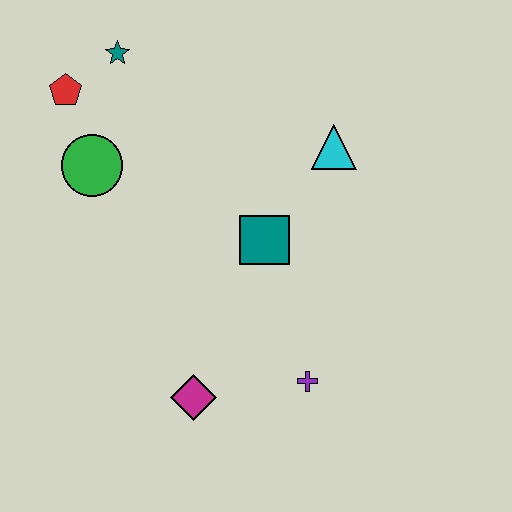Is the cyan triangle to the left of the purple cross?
No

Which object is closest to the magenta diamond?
The purple cross is closest to the magenta diamond.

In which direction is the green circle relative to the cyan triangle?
The green circle is to the left of the cyan triangle.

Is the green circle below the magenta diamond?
No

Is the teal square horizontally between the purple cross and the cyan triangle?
No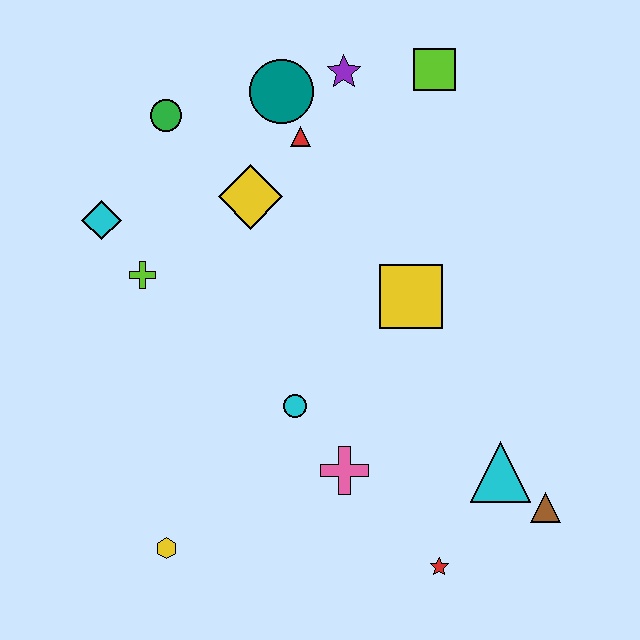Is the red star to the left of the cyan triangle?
Yes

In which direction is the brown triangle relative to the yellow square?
The brown triangle is below the yellow square.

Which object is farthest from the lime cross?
The brown triangle is farthest from the lime cross.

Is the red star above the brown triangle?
No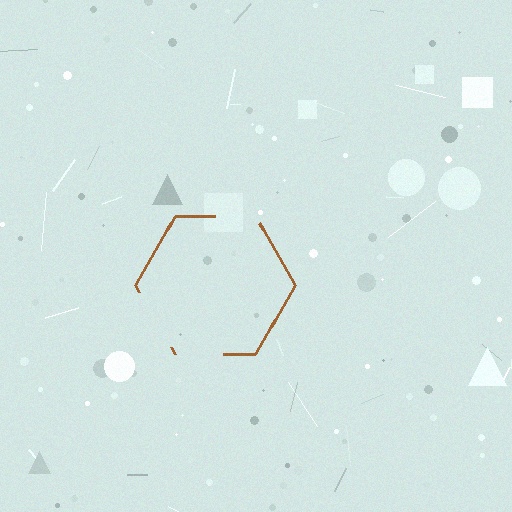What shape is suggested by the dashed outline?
The dashed outline suggests a hexagon.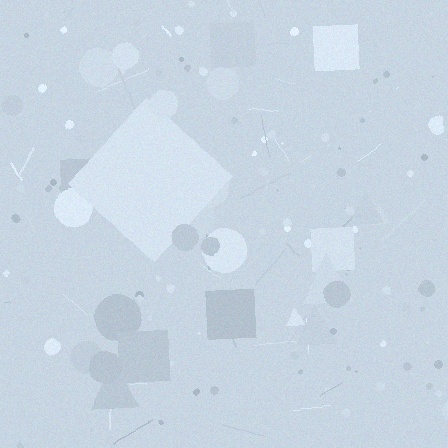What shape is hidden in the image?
A diamond is hidden in the image.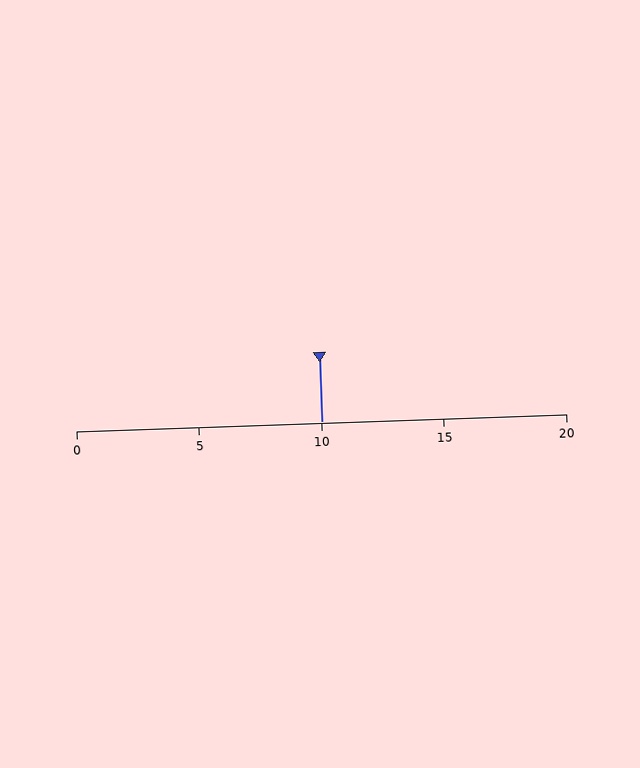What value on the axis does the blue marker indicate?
The marker indicates approximately 10.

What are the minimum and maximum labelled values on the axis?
The axis runs from 0 to 20.